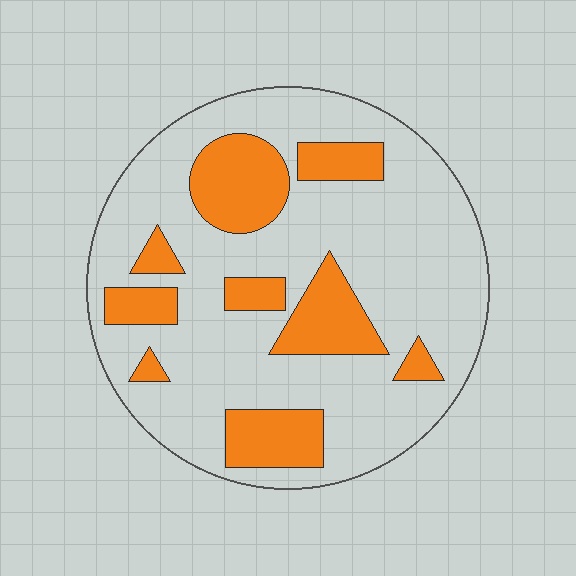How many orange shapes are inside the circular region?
9.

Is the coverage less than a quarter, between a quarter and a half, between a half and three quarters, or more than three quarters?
Between a quarter and a half.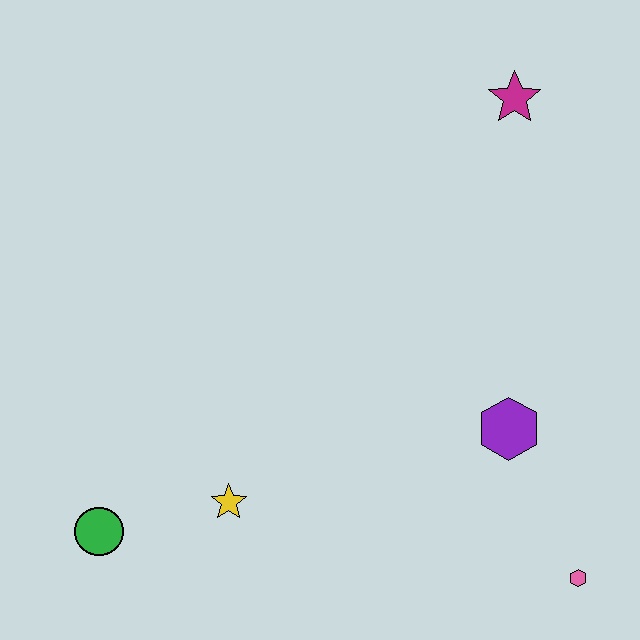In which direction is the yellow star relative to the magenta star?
The yellow star is below the magenta star.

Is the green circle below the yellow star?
Yes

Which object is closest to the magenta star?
The purple hexagon is closest to the magenta star.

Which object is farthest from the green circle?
The magenta star is farthest from the green circle.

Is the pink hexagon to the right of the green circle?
Yes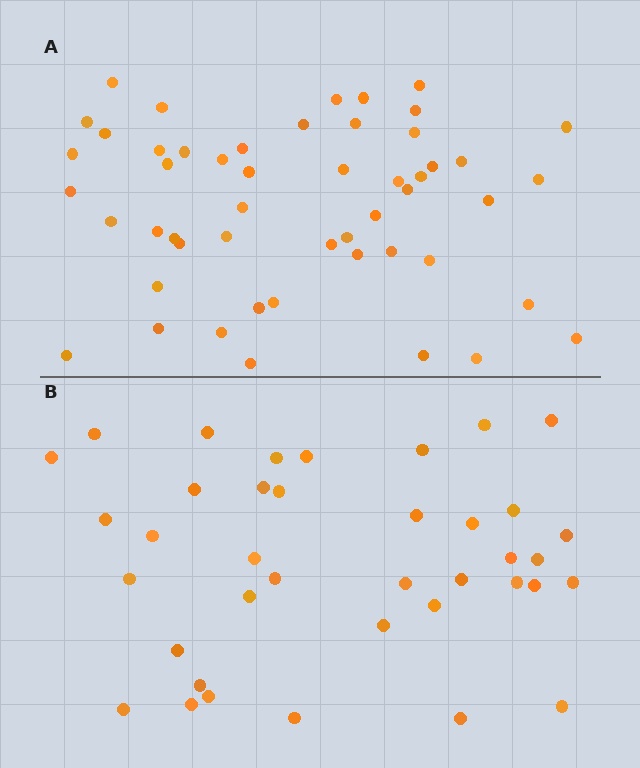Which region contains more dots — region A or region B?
Region A (the top region) has more dots.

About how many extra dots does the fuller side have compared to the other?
Region A has approximately 15 more dots than region B.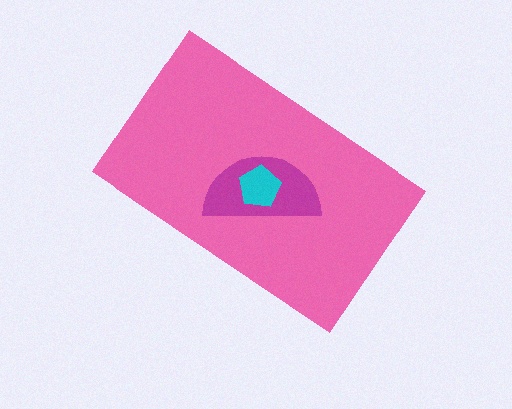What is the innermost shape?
The cyan pentagon.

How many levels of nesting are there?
3.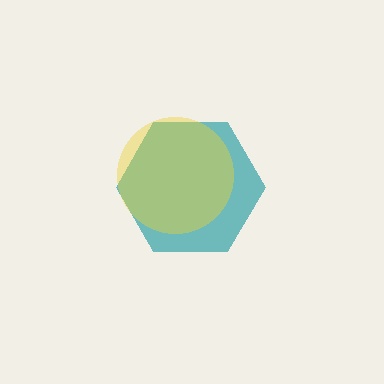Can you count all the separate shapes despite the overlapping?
Yes, there are 2 separate shapes.